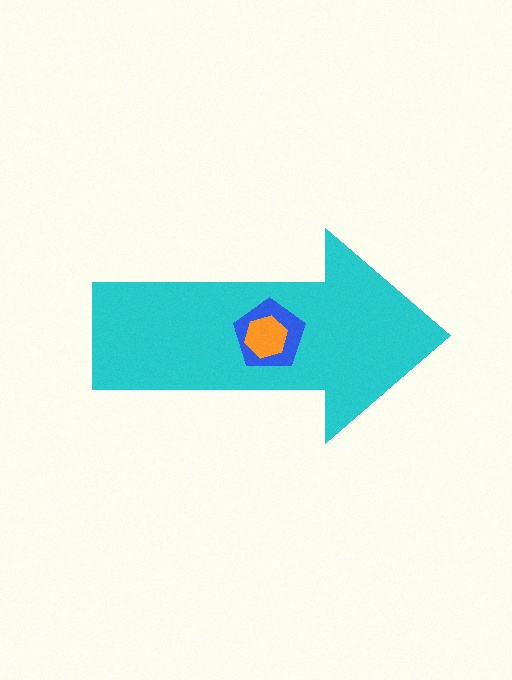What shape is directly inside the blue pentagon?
The orange hexagon.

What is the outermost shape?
The cyan arrow.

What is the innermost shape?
The orange hexagon.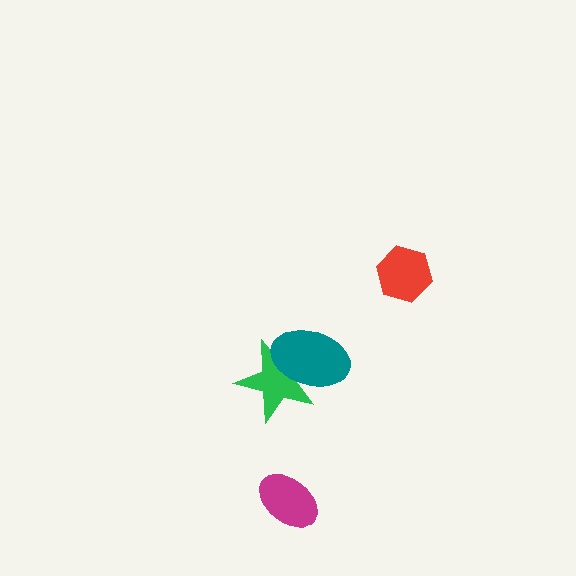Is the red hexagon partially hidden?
No, no other shape covers it.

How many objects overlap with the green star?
1 object overlaps with the green star.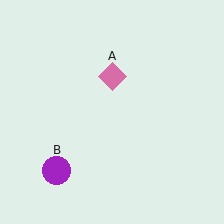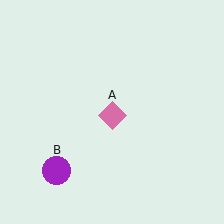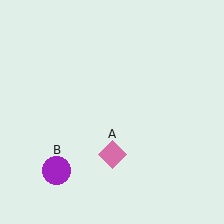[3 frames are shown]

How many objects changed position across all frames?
1 object changed position: pink diamond (object A).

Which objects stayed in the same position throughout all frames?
Purple circle (object B) remained stationary.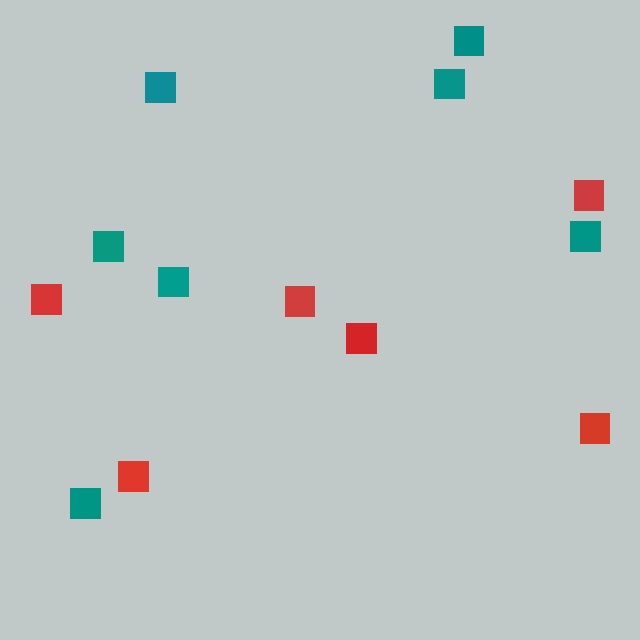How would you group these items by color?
There are 2 groups: one group of red squares (6) and one group of teal squares (7).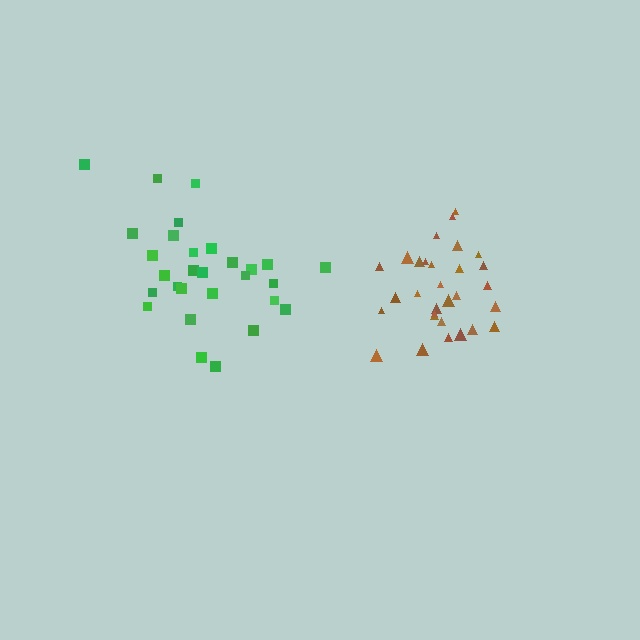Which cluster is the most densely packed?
Brown.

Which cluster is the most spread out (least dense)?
Green.